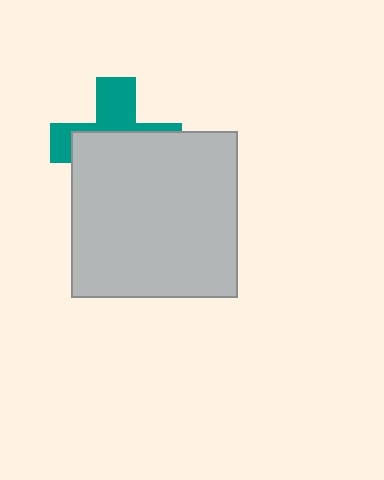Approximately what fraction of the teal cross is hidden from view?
Roughly 60% of the teal cross is hidden behind the light gray square.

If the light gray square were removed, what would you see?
You would see the complete teal cross.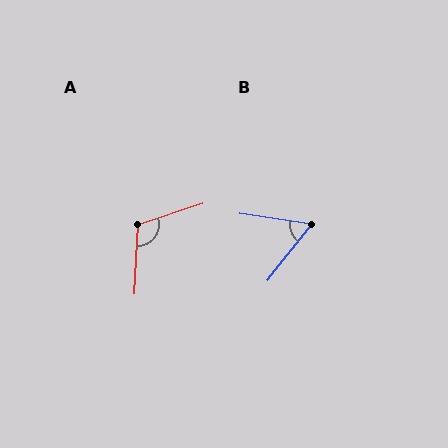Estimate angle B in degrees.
Approximately 60 degrees.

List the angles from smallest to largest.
B (60°), A (111°).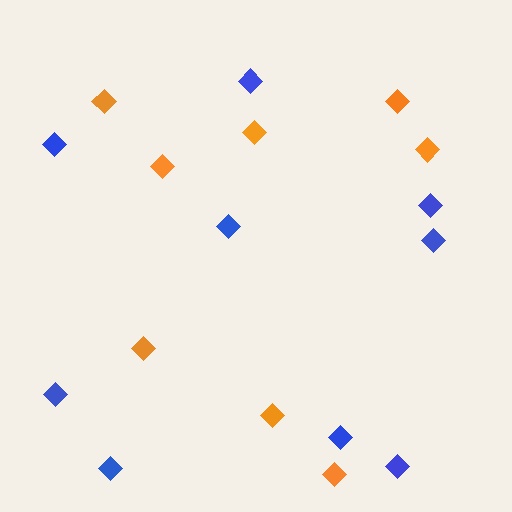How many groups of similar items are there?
There are 2 groups: one group of orange diamonds (8) and one group of blue diamonds (9).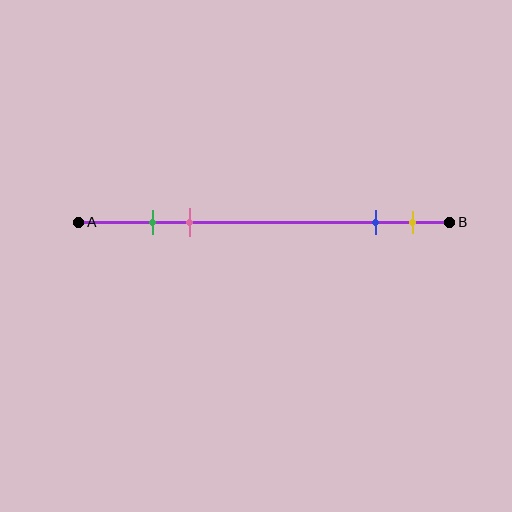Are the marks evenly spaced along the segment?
No, the marks are not evenly spaced.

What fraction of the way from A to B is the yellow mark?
The yellow mark is approximately 90% (0.9) of the way from A to B.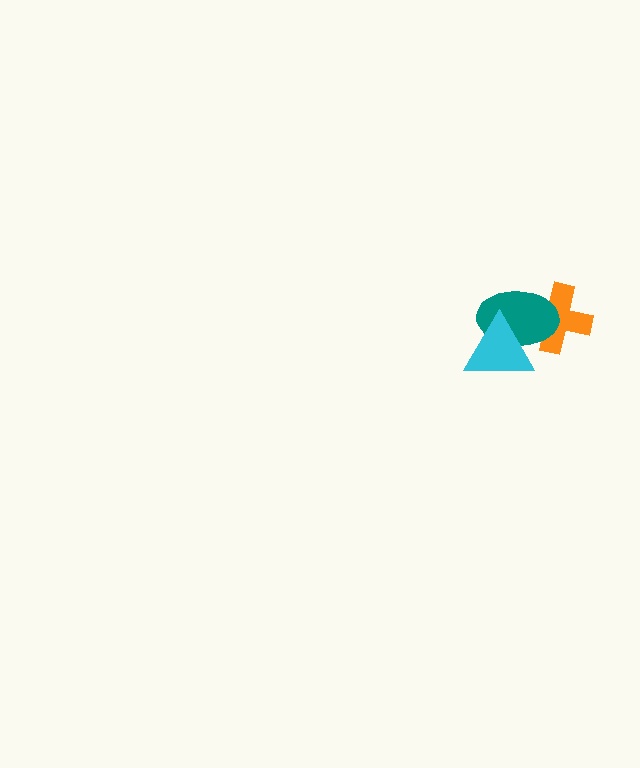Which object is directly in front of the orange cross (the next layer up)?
The teal ellipse is directly in front of the orange cross.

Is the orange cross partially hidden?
Yes, it is partially covered by another shape.